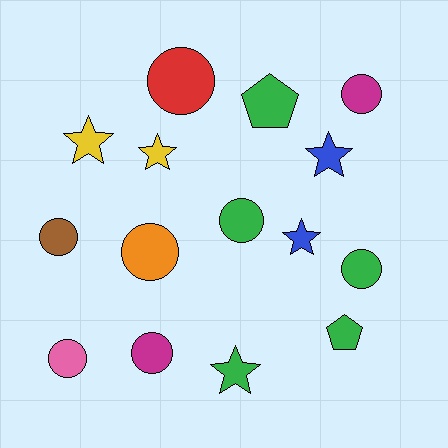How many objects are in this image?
There are 15 objects.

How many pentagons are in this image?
There are 2 pentagons.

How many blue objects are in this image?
There are 2 blue objects.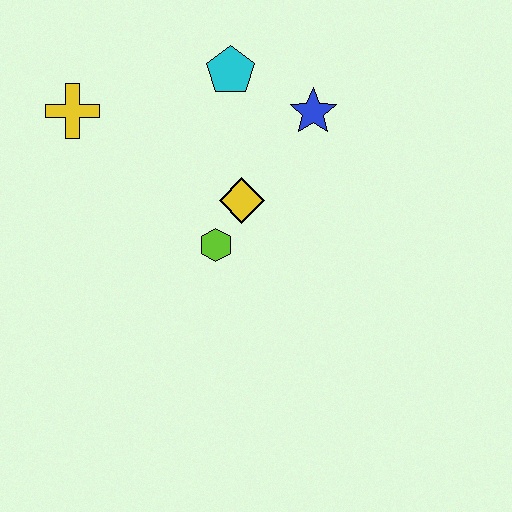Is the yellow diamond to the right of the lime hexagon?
Yes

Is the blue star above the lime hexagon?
Yes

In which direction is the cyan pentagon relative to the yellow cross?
The cyan pentagon is to the right of the yellow cross.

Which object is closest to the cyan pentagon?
The blue star is closest to the cyan pentagon.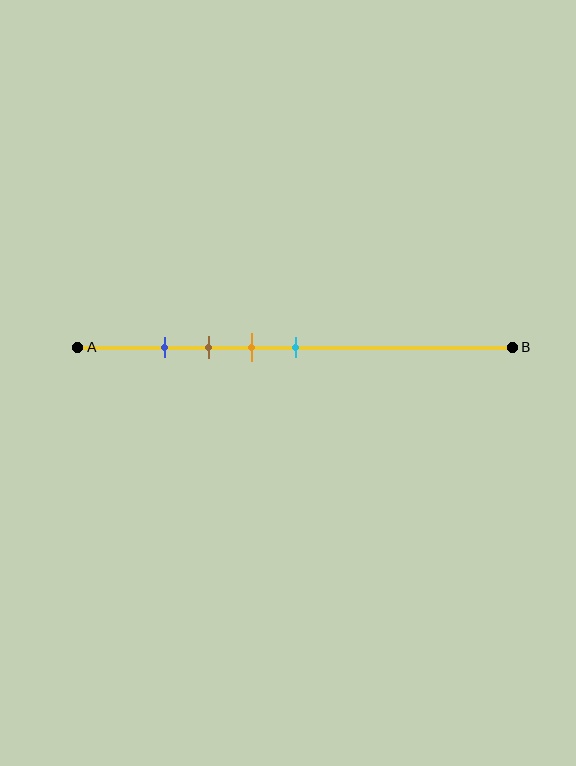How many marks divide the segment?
There are 4 marks dividing the segment.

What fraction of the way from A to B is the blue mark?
The blue mark is approximately 20% (0.2) of the way from A to B.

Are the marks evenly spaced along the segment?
Yes, the marks are approximately evenly spaced.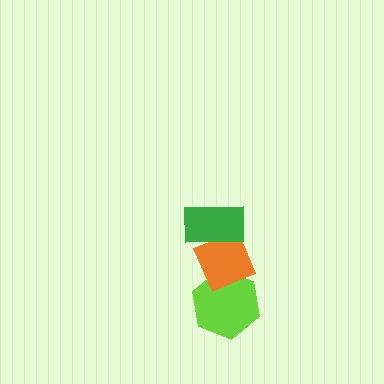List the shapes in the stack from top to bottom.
From top to bottom: the green rectangle, the orange diamond, the lime hexagon.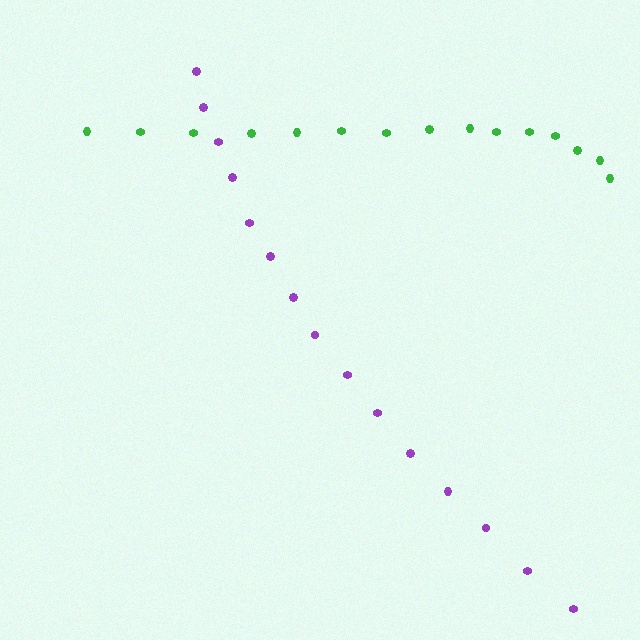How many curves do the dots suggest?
There are 2 distinct paths.